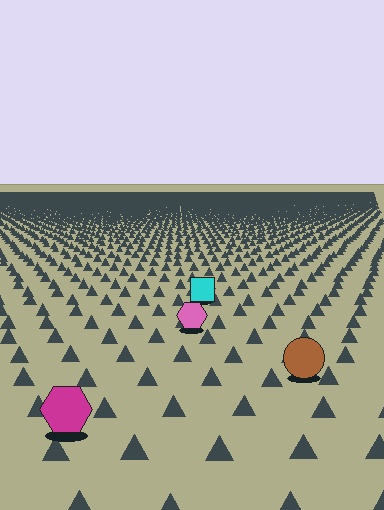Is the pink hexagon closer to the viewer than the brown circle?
No. The brown circle is closer — you can tell from the texture gradient: the ground texture is coarser near it.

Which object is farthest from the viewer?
The cyan square is farthest from the viewer. It appears smaller and the ground texture around it is denser.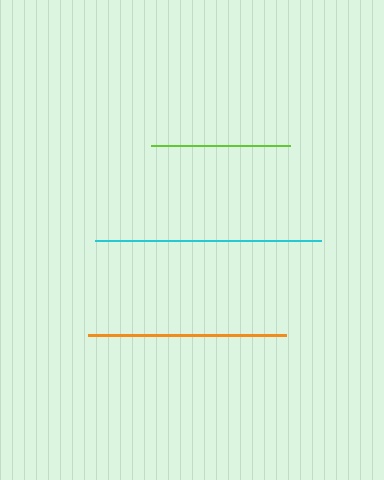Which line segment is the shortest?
The lime line is the shortest at approximately 138 pixels.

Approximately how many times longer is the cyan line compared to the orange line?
The cyan line is approximately 1.1 times the length of the orange line.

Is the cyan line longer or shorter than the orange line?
The cyan line is longer than the orange line.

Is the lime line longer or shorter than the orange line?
The orange line is longer than the lime line.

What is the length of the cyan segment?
The cyan segment is approximately 227 pixels long.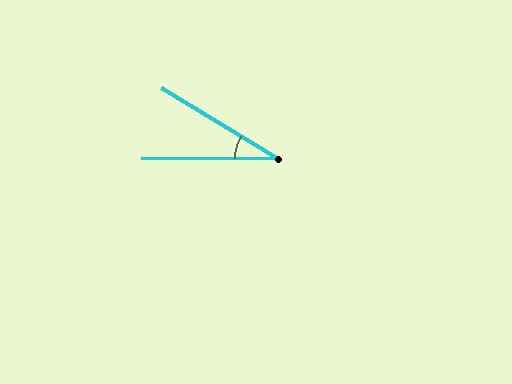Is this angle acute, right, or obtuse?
It is acute.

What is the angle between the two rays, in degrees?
Approximately 31 degrees.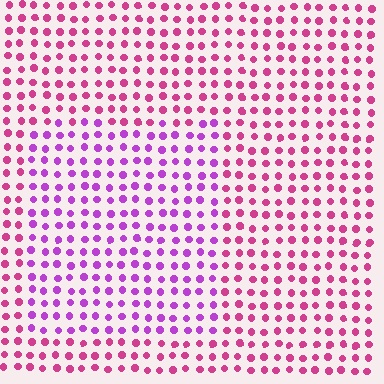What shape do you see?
I see a rectangle.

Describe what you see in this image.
The image is filled with small magenta elements in a uniform arrangement. A rectangle-shaped region is visible where the elements are tinted to a slightly different hue, forming a subtle color boundary.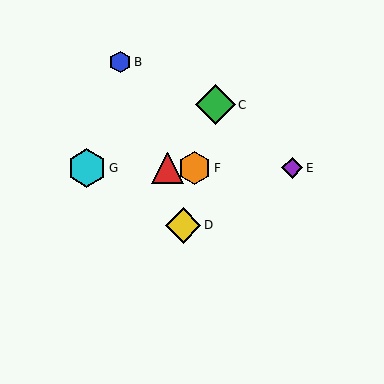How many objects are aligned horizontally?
4 objects (A, E, F, G) are aligned horizontally.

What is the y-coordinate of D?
Object D is at y≈225.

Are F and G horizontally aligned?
Yes, both are at y≈168.